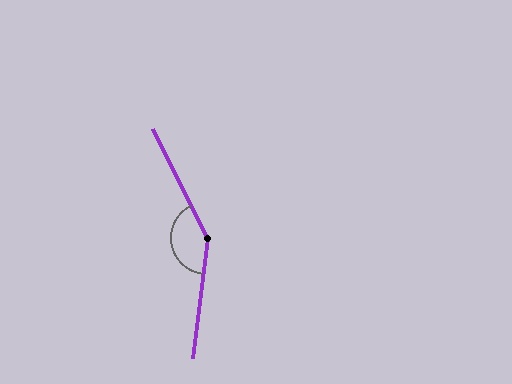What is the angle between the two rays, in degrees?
Approximately 147 degrees.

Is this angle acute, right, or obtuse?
It is obtuse.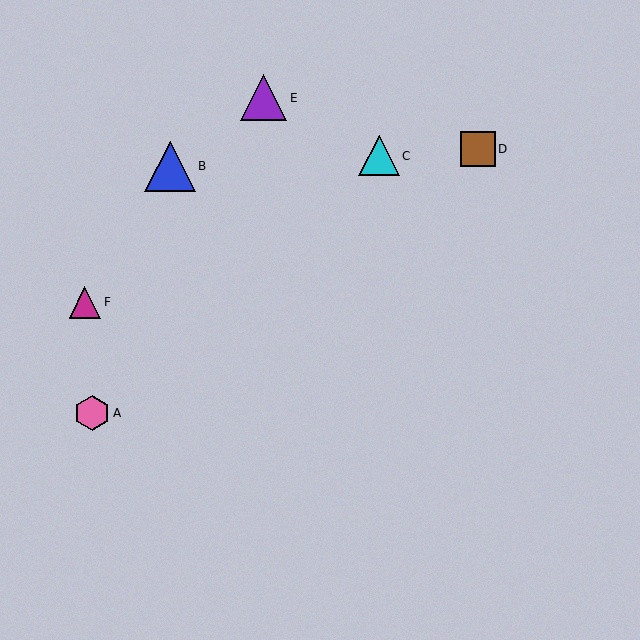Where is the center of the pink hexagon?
The center of the pink hexagon is at (92, 413).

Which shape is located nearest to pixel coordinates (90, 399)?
The pink hexagon (labeled A) at (92, 413) is nearest to that location.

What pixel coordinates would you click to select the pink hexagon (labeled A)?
Click at (92, 413) to select the pink hexagon A.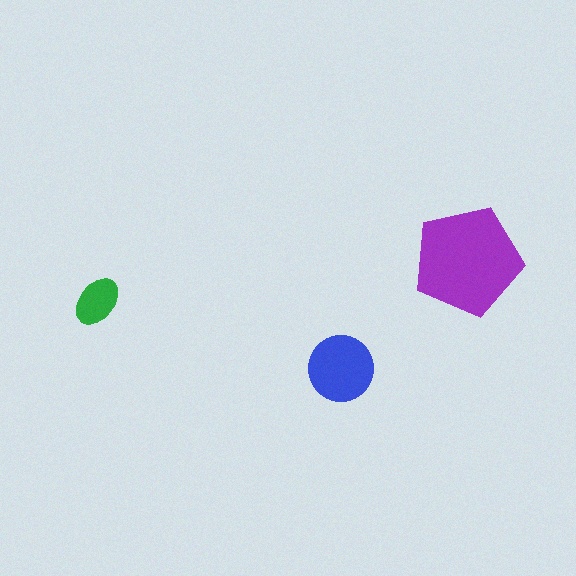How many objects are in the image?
There are 3 objects in the image.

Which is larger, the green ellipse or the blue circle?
The blue circle.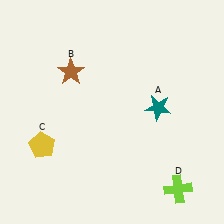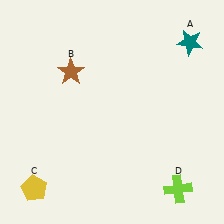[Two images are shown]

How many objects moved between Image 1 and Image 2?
2 objects moved between the two images.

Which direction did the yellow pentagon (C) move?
The yellow pentagon (C) moved down.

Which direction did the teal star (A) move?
The teal star (A) moved up.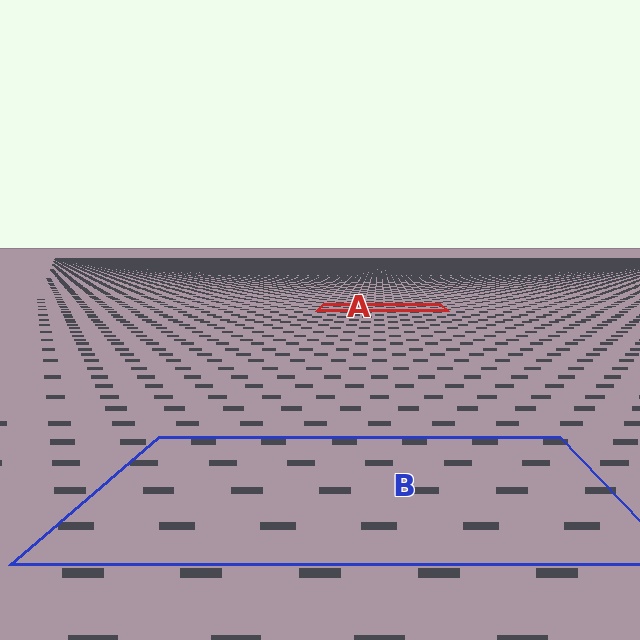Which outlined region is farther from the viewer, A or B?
Region A is farther from the viewer — the texture elements inside it appear smaller and more densely packed.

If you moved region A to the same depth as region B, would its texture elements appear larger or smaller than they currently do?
They would appear larger. At a closer depth, the same texture elements are projected at a bigger on-screen size.